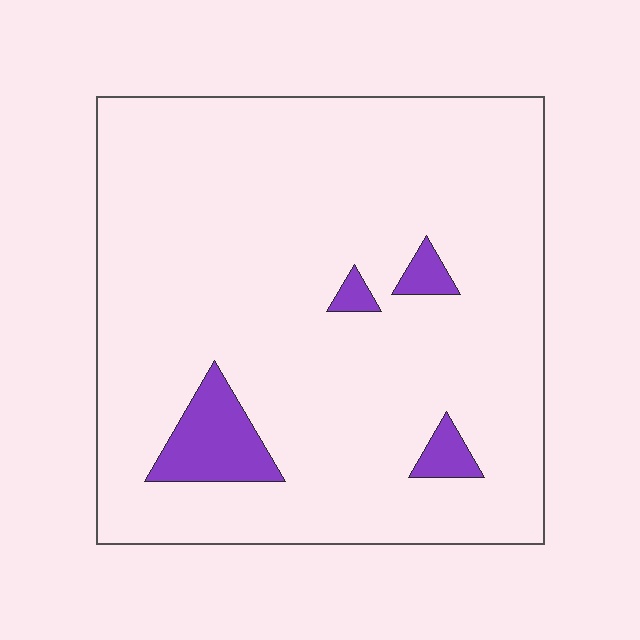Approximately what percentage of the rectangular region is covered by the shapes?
Approximately 5%.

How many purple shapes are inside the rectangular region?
4.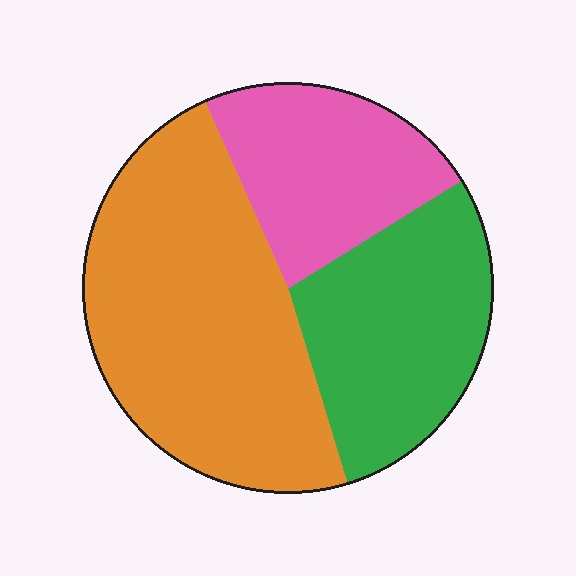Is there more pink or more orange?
Orange.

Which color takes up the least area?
Pink, at roughly 25%.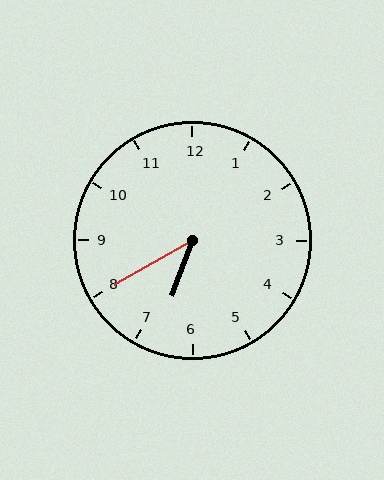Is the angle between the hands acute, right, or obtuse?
It is acute.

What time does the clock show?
6:40.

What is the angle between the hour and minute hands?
Approximately 40 degrees.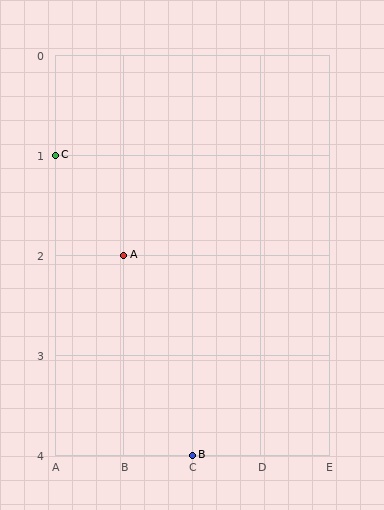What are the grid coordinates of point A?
Point A is at grid coordinates (B, 2).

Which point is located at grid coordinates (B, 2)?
Point A is at (B, 2).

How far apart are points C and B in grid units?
Points C and B are 2 columns and 3 rows apart (about 3.6 grid units diagonally).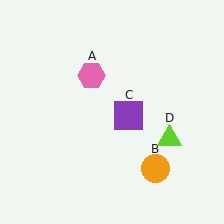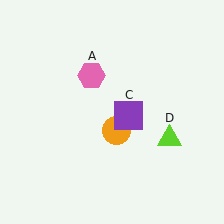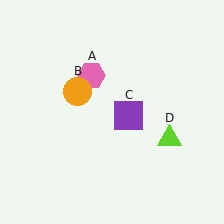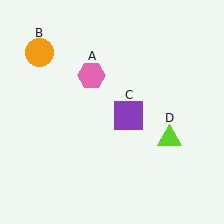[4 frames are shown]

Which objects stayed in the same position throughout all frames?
Pink hexagon (object A) and purple square (object C) and lime triangle (object D) remained stationary.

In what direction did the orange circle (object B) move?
The orange circle (object B) moved up and to the left.